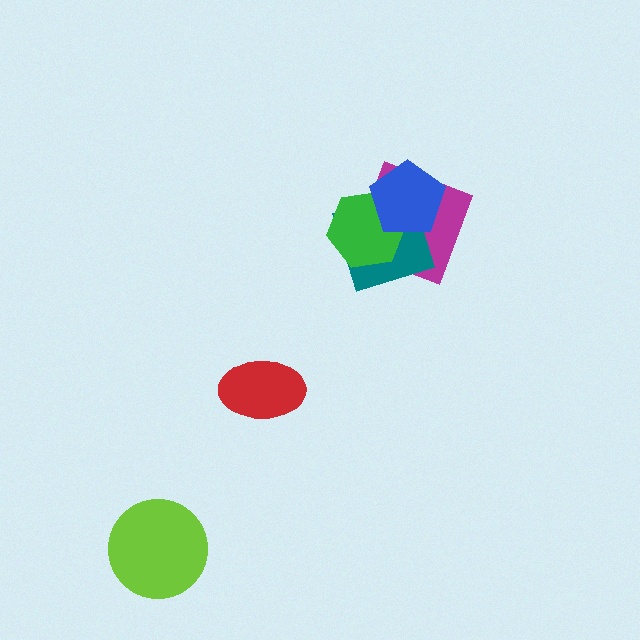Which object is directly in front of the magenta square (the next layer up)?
The teal square is directly in front of the magenta square.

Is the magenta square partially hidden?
Yes, it is partially covered by another shape.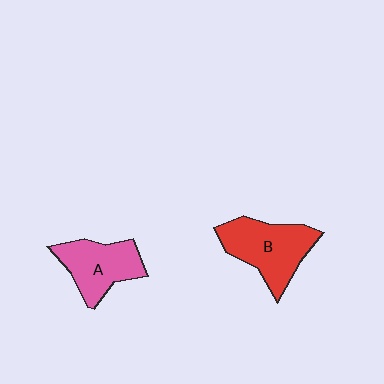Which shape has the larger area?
Shape B (red).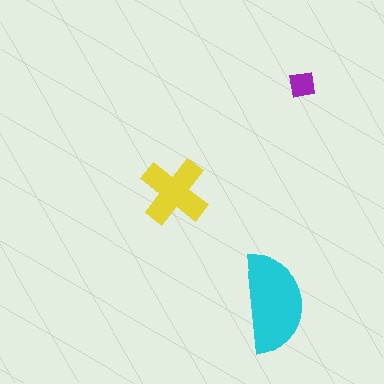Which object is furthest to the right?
The purple square is rightmost.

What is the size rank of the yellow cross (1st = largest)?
2nd.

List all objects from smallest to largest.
The purple square, the yellow cross, the cyan semicircle.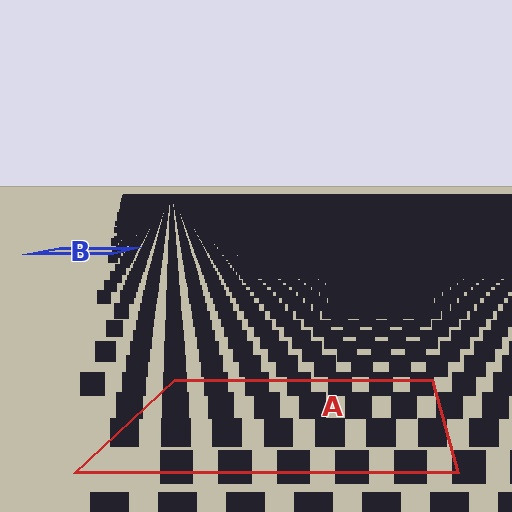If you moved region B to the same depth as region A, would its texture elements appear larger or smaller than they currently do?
They would appear larger. At a closer depth, the same texture elements are projected at a bigger on-screen size.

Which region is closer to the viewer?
Region A is closer. The texture elements there are larger and more spread out.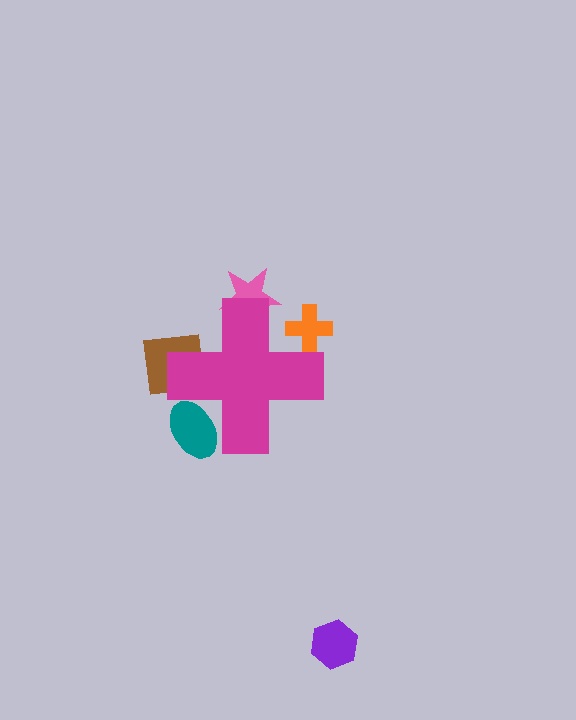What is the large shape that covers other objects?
A magenta cross.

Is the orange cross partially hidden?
Yes, the orange cross is partially hidden behind the magenta cross.